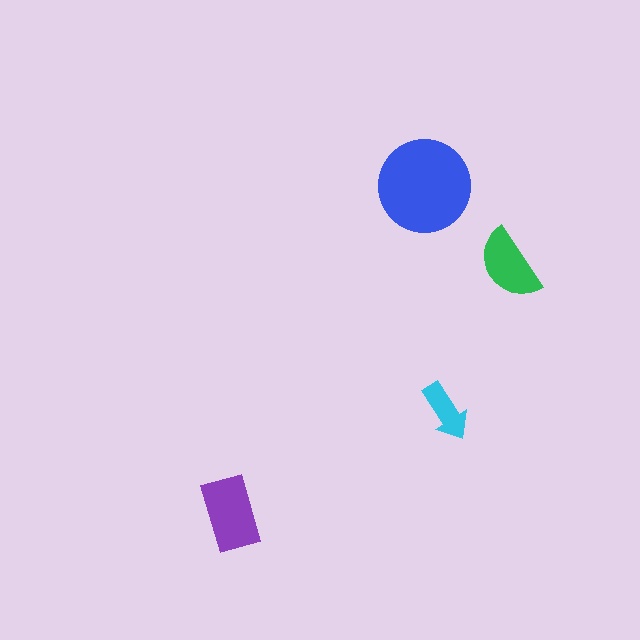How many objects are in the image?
There are 4 objects in the image.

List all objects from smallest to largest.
The cyan arrow, the green semicircle, the purple rectangle, the blue circle.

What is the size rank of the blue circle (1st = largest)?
1st.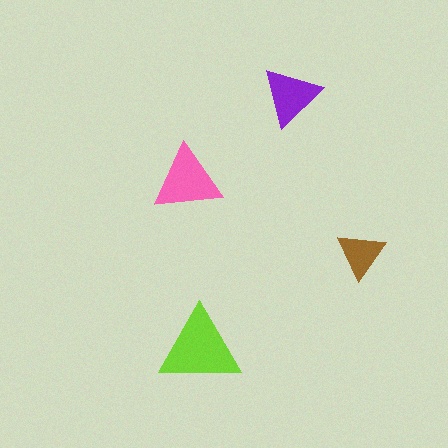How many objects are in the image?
There are 4 objects in the image.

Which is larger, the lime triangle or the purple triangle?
The lime one.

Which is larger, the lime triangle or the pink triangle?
The lime one.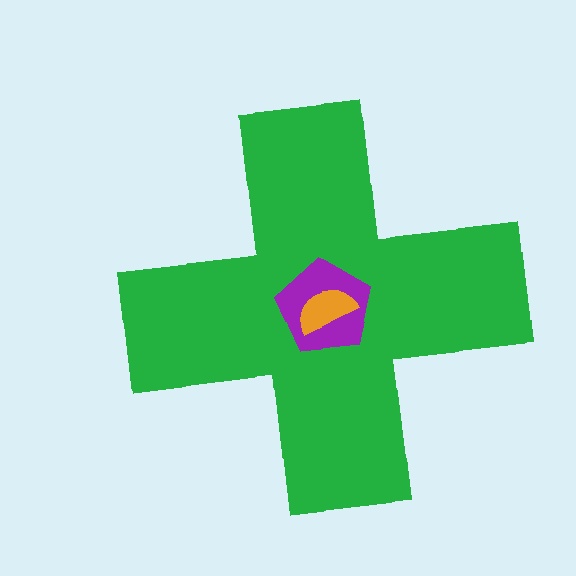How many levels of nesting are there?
3.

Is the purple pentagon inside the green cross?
Yes.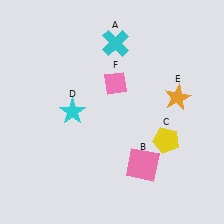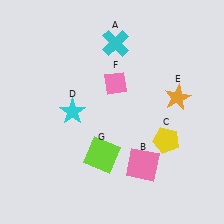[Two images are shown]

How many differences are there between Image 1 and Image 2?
There is 1 difference between the two images.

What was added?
A lime square (G) was added in Image 2.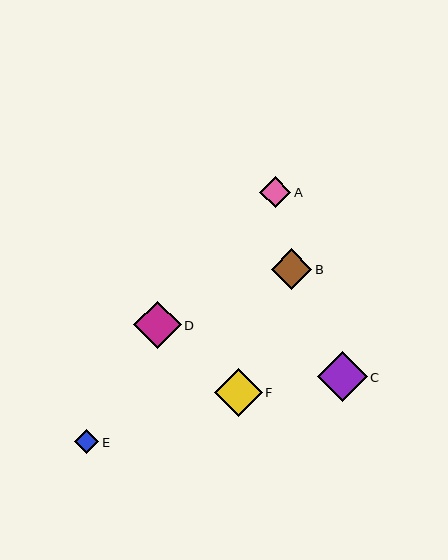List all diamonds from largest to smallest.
From largest to smallest: C, F, D, B, A, E.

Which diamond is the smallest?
Diamond E is the smallest with a size of approximately 24 pixels.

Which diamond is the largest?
Diamond C is the largest with a size of approximately 50 pixels.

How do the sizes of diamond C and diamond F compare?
Diamond C and diamond F are approximately the same size.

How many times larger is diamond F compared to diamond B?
Diamond F is approximately 1.2 times the size of diamond B.